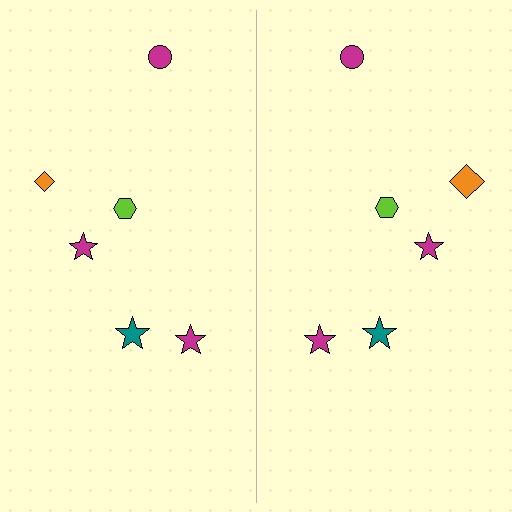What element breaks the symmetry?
The orange diamond on the right side has a different size than its mirror counterpart.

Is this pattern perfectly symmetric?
No, the pattern is not perfectly symmetric. The orange diamond on the right side has a different size than its mirror counterpart.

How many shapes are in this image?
There are 12 shapes in this image.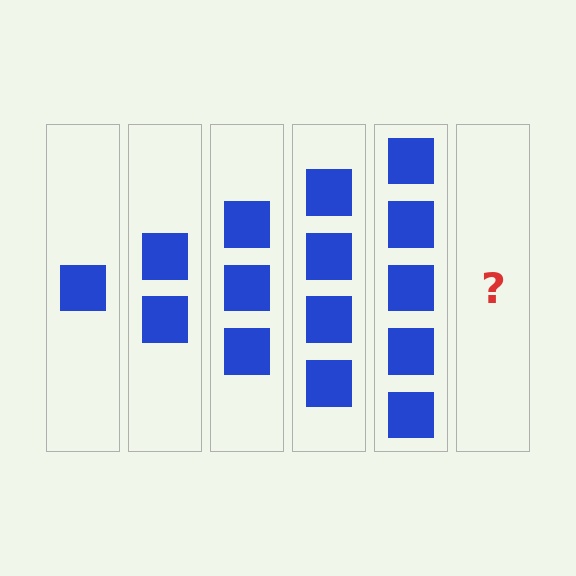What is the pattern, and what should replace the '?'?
The pattern is that each step adds one more square. The '?' should be 6 squares.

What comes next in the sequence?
The next element should be 6 squares.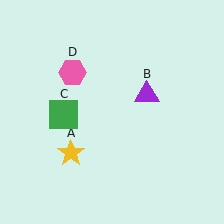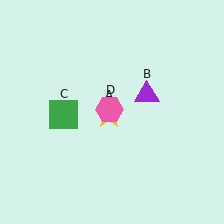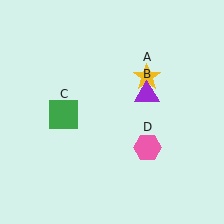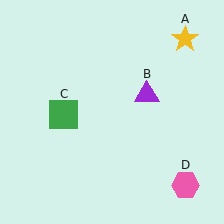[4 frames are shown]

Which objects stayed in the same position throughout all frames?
Purple triangle (object B) and green square (object C) remained stationary.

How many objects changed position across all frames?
2 objects changed position: yellow star (object A), pink hexagon (object D).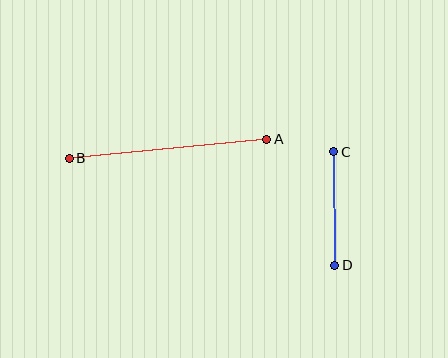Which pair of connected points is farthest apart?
Points A and B are farthest apart.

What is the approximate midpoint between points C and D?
The midpoint is at approximately (334, 208) pixels.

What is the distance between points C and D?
The distance is approximately 113 pixels.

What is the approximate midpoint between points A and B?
The midpoint is at approximately (168, 149) pixels.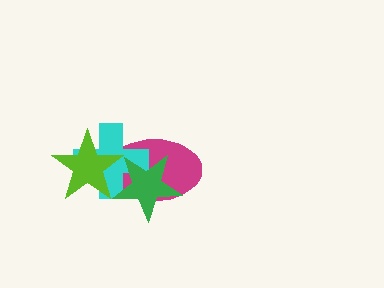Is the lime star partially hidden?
Yes, it is partially covered by another shape.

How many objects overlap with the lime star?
3 objects overlap with the lime star.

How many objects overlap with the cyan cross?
3 objects overlap with the cyan cross.